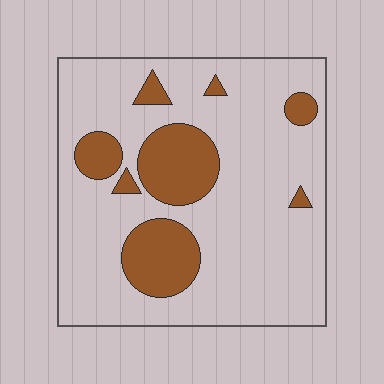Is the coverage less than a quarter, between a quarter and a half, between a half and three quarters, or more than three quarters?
Less than a quarter.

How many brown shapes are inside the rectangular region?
8.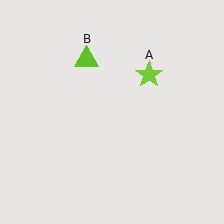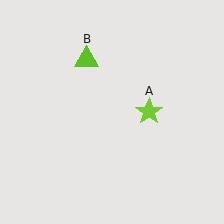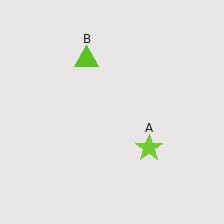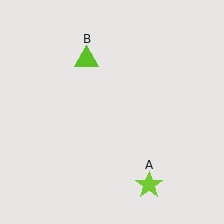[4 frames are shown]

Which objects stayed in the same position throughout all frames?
Lime triangle (object B) remained stationary.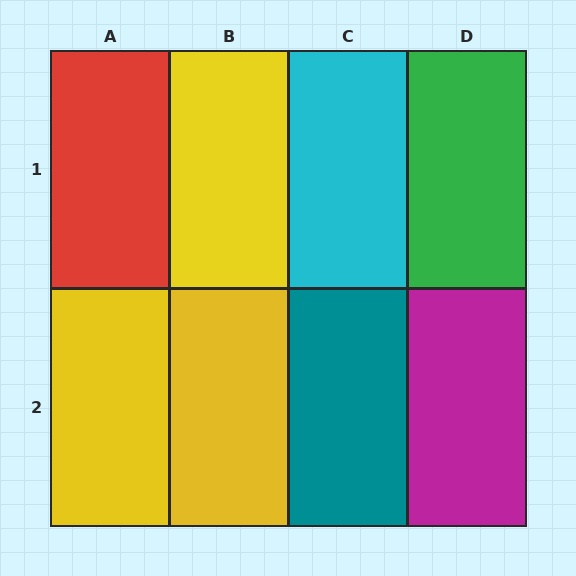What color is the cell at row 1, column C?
Cyan.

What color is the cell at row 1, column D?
Green.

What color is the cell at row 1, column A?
Red.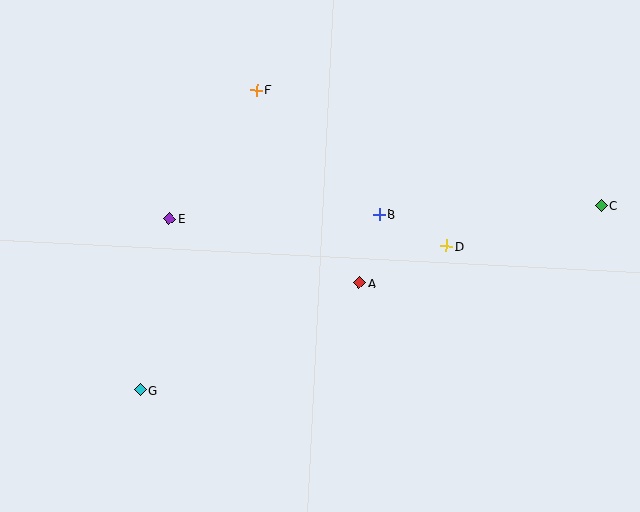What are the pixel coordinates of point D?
Point D is at (446, 246).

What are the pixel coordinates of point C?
Point C is at (601, 205).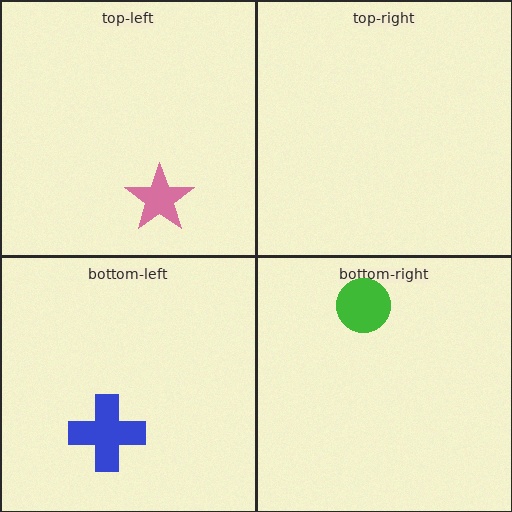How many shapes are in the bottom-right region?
1.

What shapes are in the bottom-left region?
The blue cross.